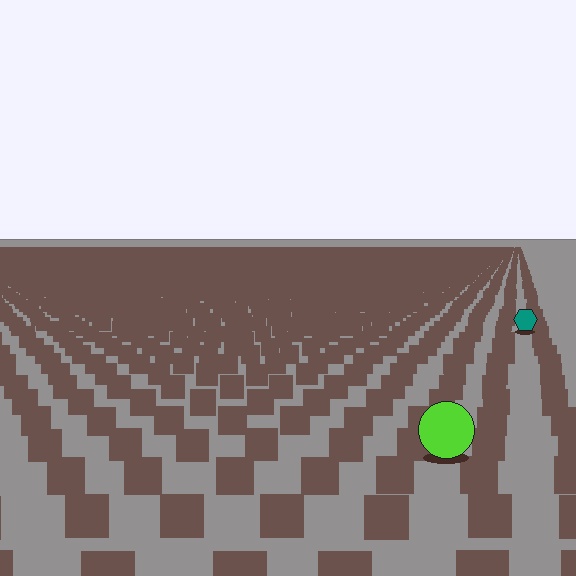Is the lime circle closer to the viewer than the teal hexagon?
Yes. The lime circle is closer — you can tell from the texture gradient: the ground texture is coarser near it.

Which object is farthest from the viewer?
The teal hexagon is farthest from the viewer. It appears smaller and the ground texture around it is denser.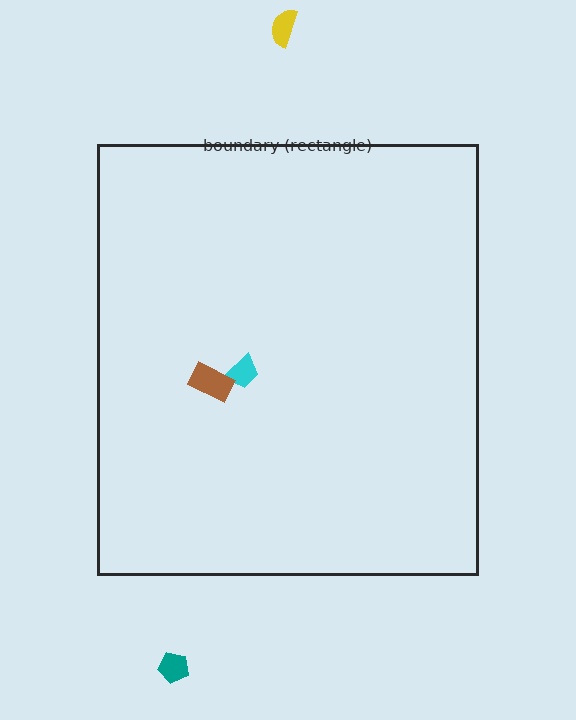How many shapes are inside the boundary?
2 inside, 2 outside.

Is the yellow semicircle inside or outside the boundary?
Outside.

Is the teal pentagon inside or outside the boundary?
Outside.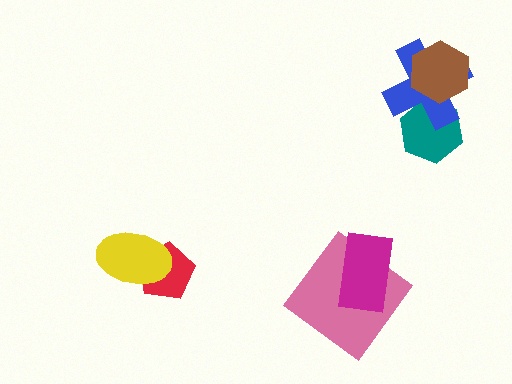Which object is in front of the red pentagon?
The yellow ellipse is in front of the red pentagon.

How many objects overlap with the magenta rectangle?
1 object overlaps with the magenta rectangle.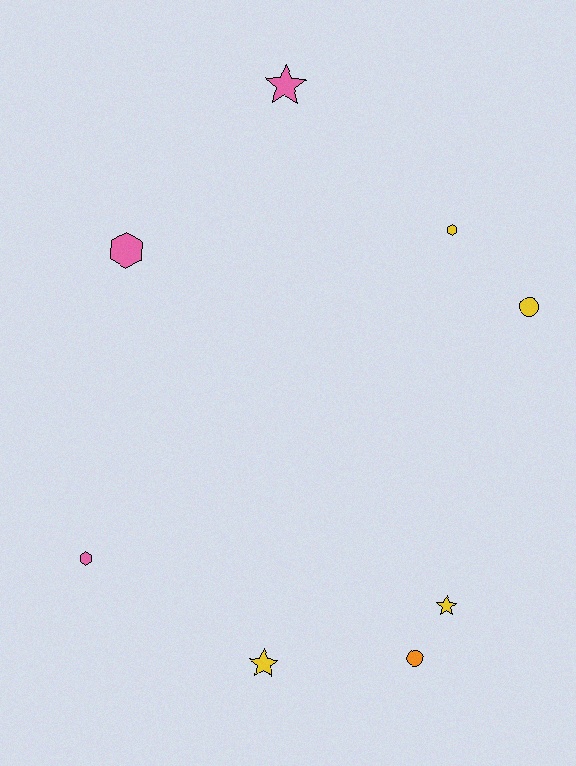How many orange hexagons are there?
There are no orange hexagons.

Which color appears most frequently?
Yellow, with 4 objects.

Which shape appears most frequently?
Hexagon, with 3 objects.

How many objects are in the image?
There are 8 objects.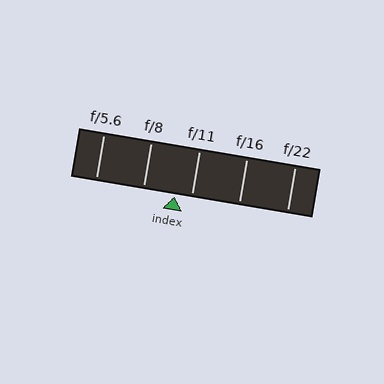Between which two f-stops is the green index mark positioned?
The index mark is between f/8 and f/11.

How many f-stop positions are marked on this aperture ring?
There are 5 f-stop positions marked.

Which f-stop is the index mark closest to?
The index mark is closest to f/11.